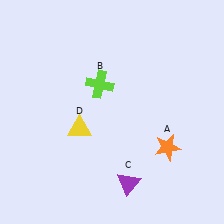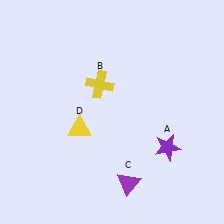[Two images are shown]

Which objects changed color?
A changed from orange to purple. B changed from lime to yellow.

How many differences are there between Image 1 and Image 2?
There are 2 differences between the two images.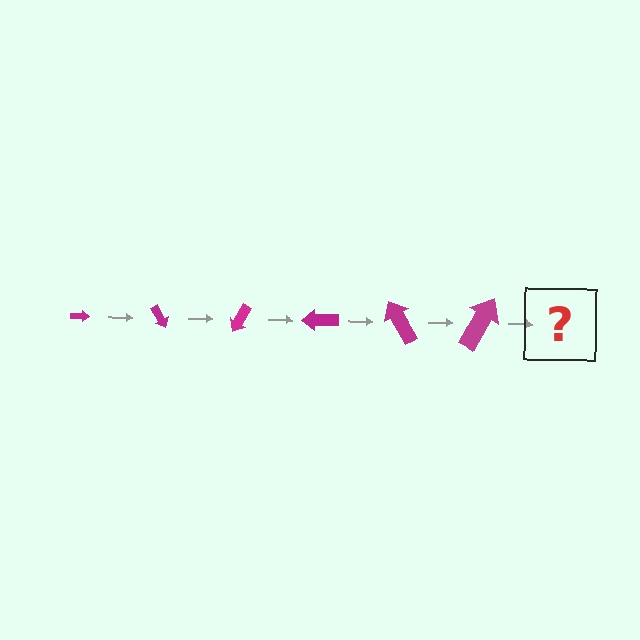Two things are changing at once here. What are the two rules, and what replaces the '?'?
The two rules are that the arrow grows larger each step and it rotates 60 degrees each step. The '?' should be an arrow, larger than the previous one and rotated 360 degrees from the start.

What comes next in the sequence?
The next element should be an arrow, larger than the previous one and rotated 360 degrees from the start.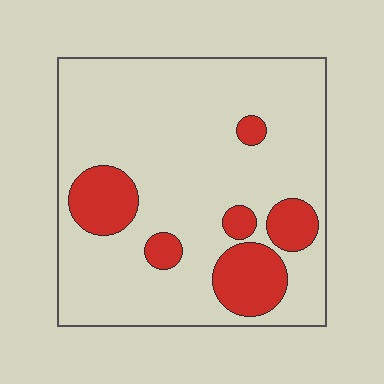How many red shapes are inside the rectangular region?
6.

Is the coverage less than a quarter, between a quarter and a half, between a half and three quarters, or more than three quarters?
Less than a quarter.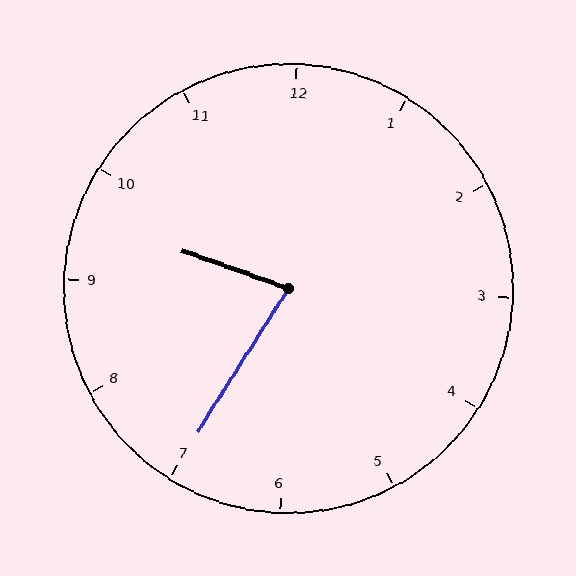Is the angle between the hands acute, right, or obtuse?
It is acute.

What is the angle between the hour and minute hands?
Approximately 78 degrees.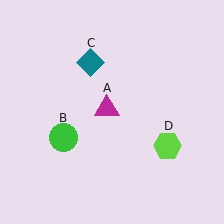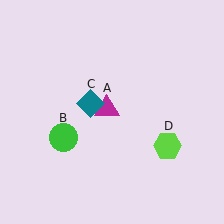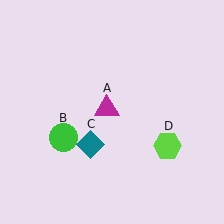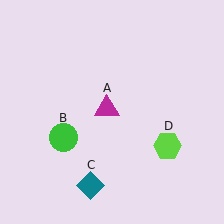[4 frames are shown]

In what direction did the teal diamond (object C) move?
The teal diamond (object C) moved down.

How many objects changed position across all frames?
1 object changed position: teal diamond (object C).